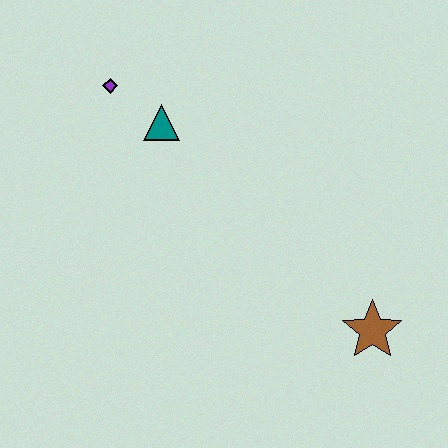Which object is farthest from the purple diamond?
The brown star is farthest from the purple diamond.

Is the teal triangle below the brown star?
No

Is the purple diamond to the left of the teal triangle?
Yes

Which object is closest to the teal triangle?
The purple diamond is closest to the teal triangle.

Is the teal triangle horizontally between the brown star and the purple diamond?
Yes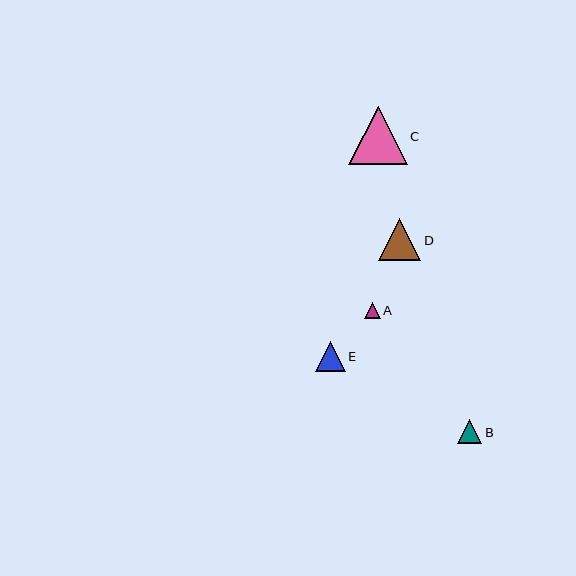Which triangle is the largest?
Triangle C is the largest with a size of approximately 59 pixels.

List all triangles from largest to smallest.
From largest to smallest: C, D, E, B, A.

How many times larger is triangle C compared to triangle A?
Triangle C is approximately 3.6 times the size of triangle A.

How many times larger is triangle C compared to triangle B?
Triangle C is approximately 2.5 times the size of triangle B.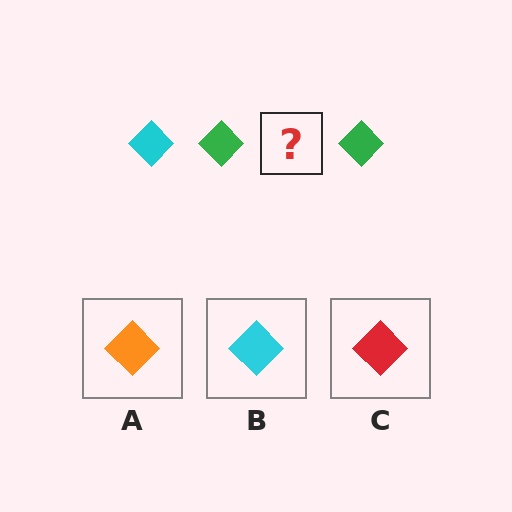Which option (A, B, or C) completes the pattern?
B.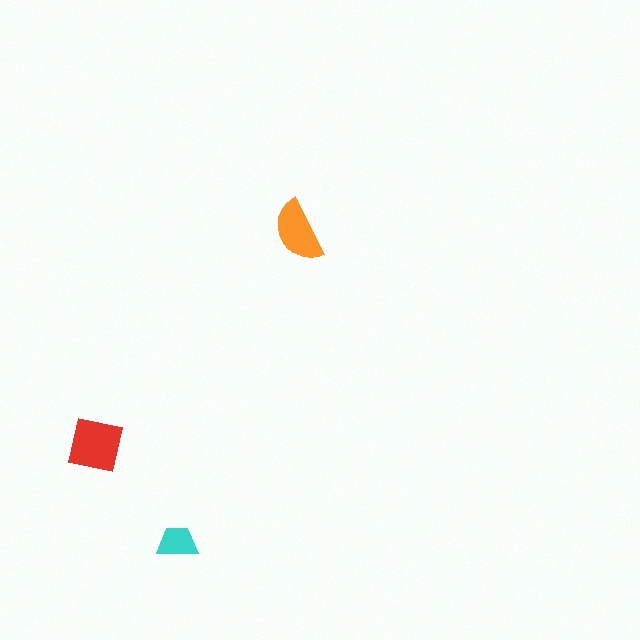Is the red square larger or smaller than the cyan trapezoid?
Larger.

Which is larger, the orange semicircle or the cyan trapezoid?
The orange semicircle.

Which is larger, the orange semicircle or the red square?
The red square.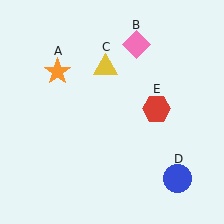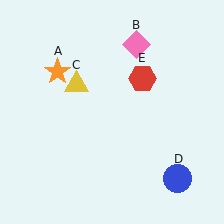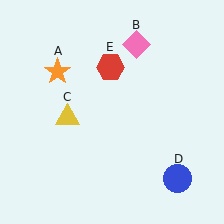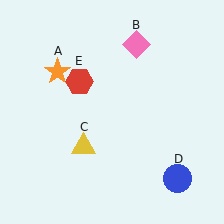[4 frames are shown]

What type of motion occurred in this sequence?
The yellow triangle (object C), red hexagon (object E) rotated counterclockwise around the center of the scene.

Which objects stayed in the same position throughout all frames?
Orange star (object A) and pink diamond (object B) and blue circle (object D) remained stationary.